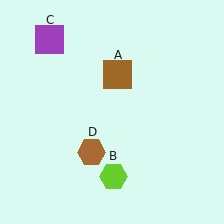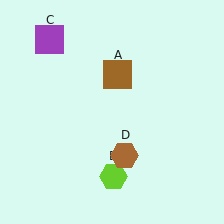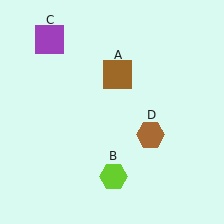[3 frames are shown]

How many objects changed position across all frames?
1 object changed position: brown hexagon (object D).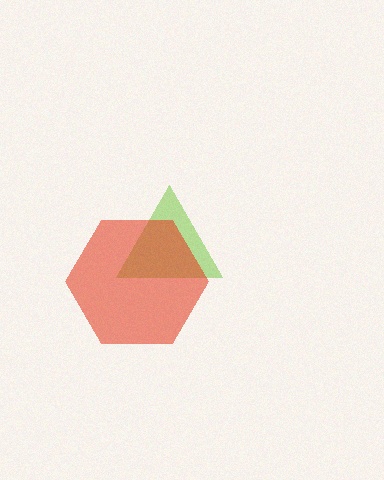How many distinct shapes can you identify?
There are 2 distinct shapes: a lime triangle, a red hexagon.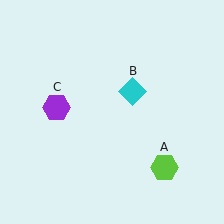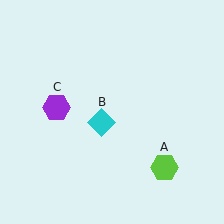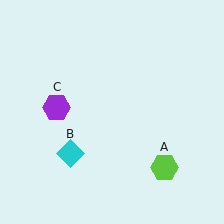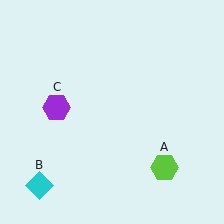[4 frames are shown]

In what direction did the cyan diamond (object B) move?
The cyan diamond (object B) moved down and to the left.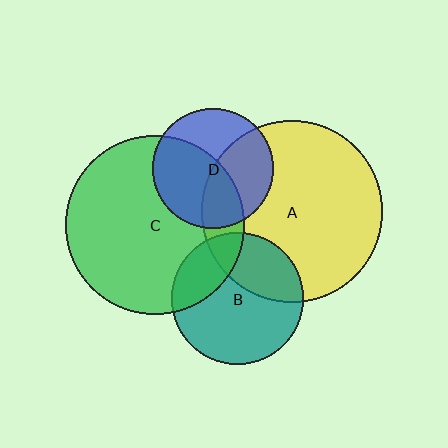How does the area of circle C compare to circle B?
Approximately 1.9 times.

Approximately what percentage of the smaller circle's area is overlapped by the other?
Approximately 25%.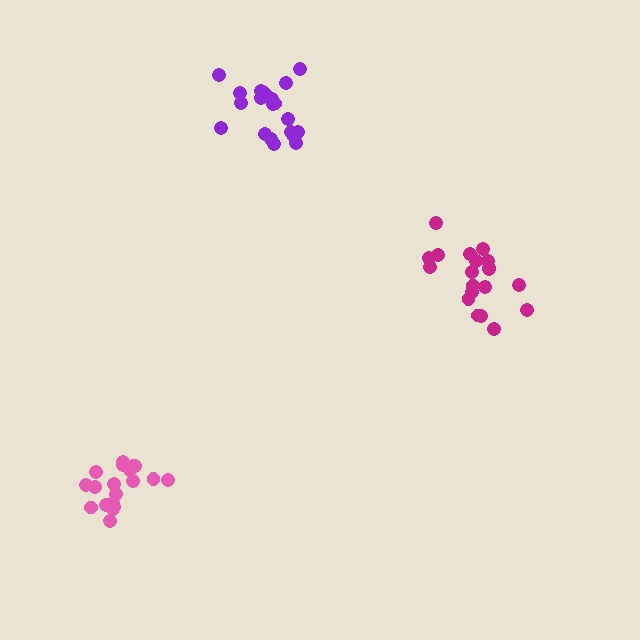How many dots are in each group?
Group 1: 19 dots, Group 2: 20 dots, Group 3: 21 dots (60 total).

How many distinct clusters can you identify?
There are 3 distinct clusters.